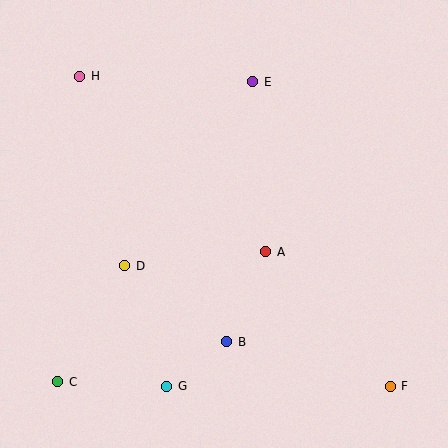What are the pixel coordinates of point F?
Point F is at (390, 386).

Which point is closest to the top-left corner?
Point H is closest to the top-left corner.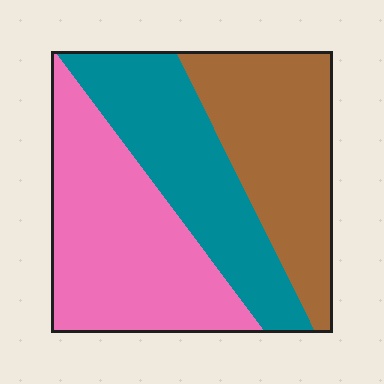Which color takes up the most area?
Pink, at roughly 40%.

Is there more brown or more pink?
Pink.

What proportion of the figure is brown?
Brown covers 31% of the figure.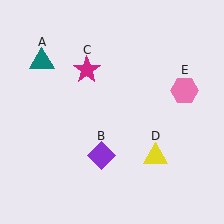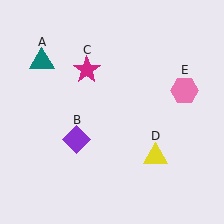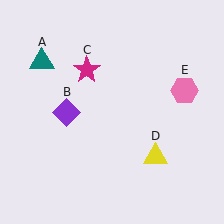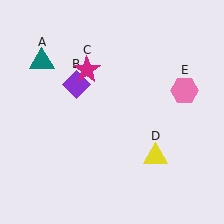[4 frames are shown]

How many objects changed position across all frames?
1 object changed position: purple diamond (object B).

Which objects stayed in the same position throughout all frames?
Teal triangle (object A) and magenta star (object C) and yellow triangle (object D) and pink hexagon (object E) remained stationary.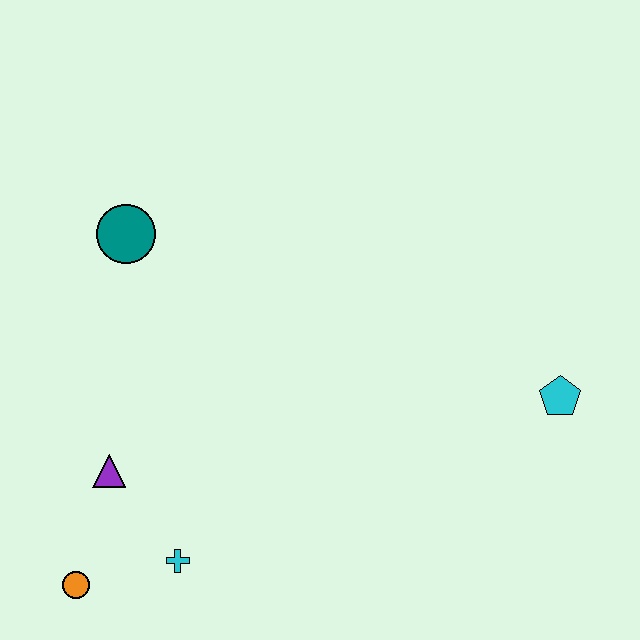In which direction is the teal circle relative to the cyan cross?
The teal circle is above the cyan cross.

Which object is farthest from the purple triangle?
The cyan pentagon is farthest from the purple triangle.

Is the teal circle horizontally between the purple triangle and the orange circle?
No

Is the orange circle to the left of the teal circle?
Yes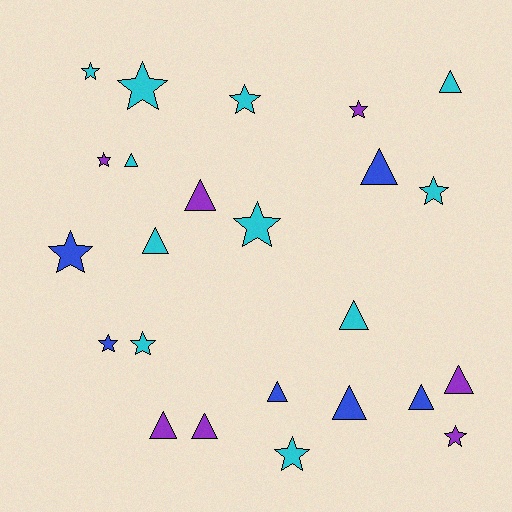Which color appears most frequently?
Cyan, with 11 objects.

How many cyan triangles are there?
There are 4 cyan triangles.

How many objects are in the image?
There are 24 objects.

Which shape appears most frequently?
Triangle, with 12 objects.